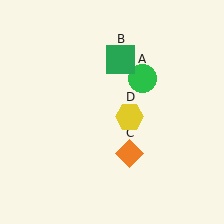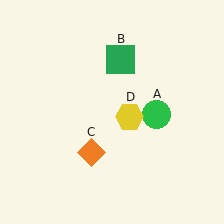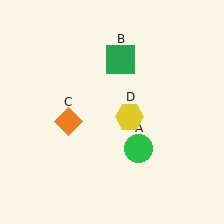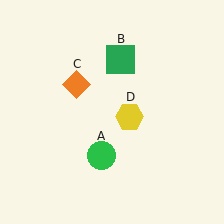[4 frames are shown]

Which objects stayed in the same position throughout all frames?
Green square (object B) and yellow hexagon (object D) remained stationary.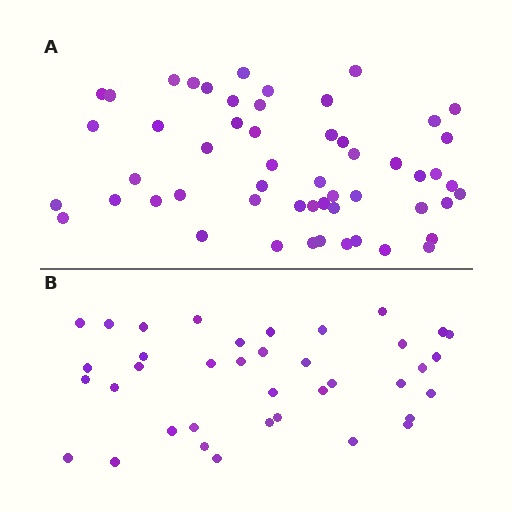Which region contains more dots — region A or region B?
Region A (the top region) has more dots.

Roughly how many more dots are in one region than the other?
Region A has approximately 15 more dots than region B.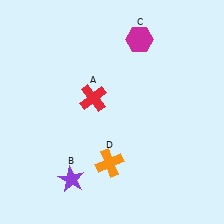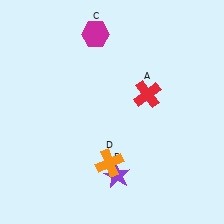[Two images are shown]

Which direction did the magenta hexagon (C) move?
The magenta hexagon (C) moved left.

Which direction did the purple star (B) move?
The purple star (B) moved right.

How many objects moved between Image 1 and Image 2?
3 objects moved between the two images.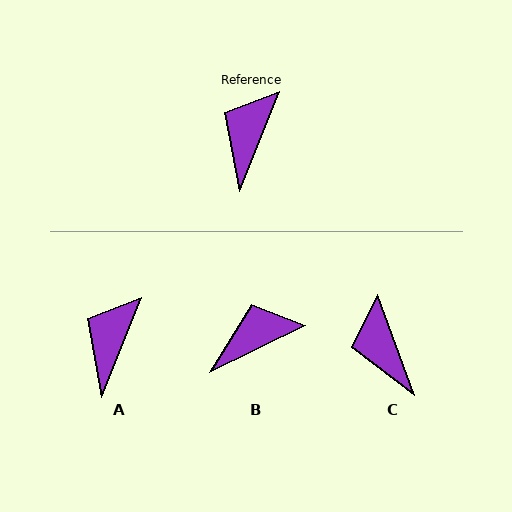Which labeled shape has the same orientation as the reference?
A.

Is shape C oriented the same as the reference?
No, it is off by about 42 degrees.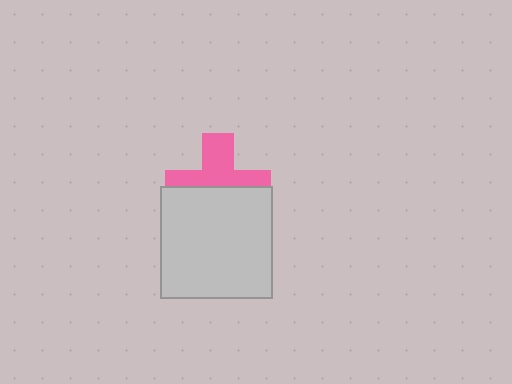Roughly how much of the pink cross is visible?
About half of it is visible (roughly 49%).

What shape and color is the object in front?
The object in front is a light gray square.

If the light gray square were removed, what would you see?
You would see the complete pink cross.